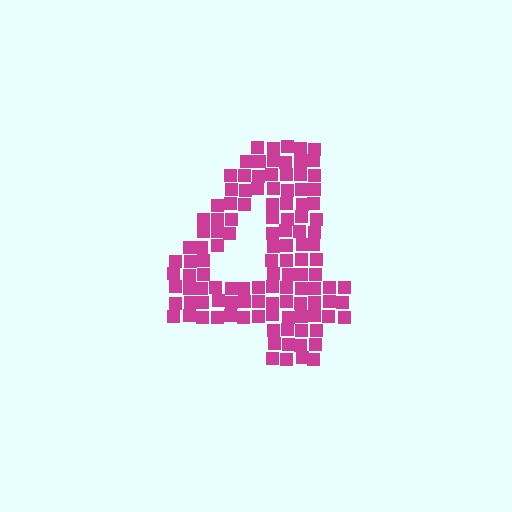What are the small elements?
The small elements are squares.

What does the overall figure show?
The overall figure shows the digit 4.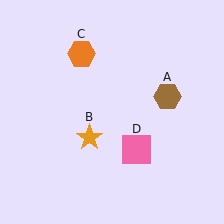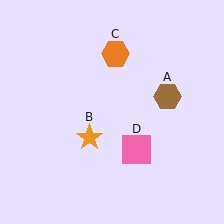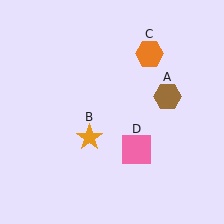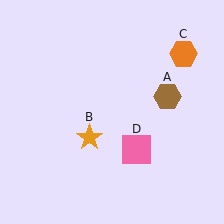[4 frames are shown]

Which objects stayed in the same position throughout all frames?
Brown hexagon (object A) and orange star (object B) and pink square (object D) remained stationary.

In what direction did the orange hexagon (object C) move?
The orange hexagon (object C) moved right.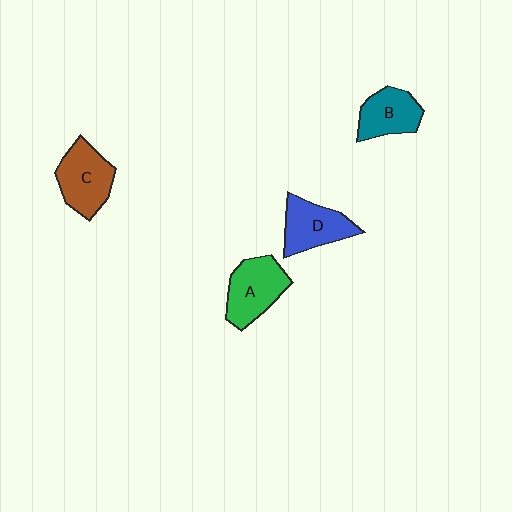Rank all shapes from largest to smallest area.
From largest to smallest: A (green), C (brown), D (blue), B (teal).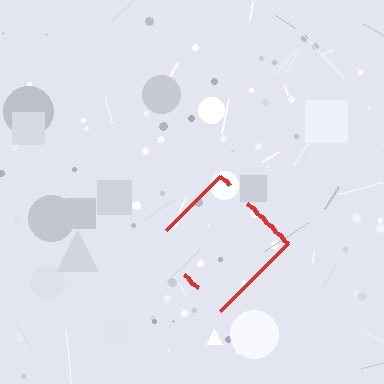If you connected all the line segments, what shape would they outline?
They would outline a diamond.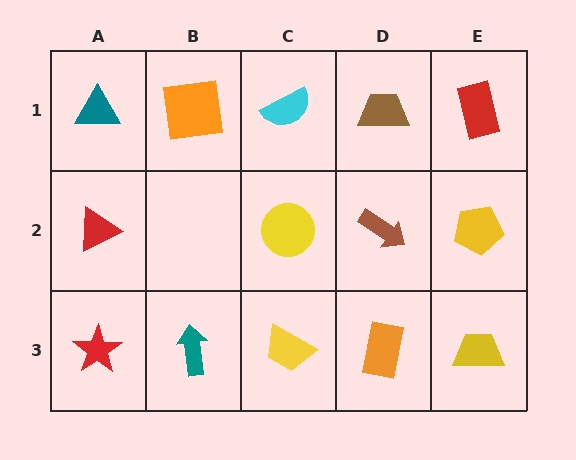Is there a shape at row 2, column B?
No, that cell is empty.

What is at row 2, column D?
A brown arrow.